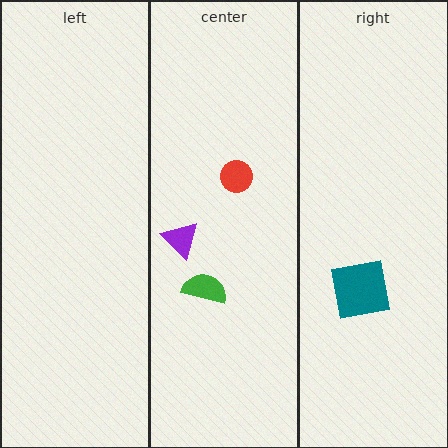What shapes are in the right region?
The teal square.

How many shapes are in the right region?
1.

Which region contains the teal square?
The right region.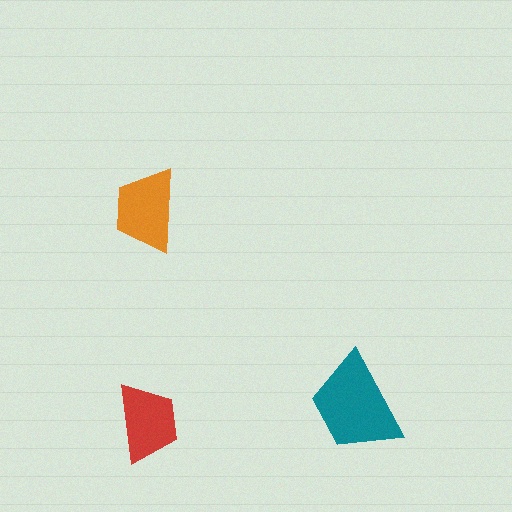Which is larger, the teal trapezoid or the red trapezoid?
The teal one.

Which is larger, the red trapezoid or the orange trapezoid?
The orange one.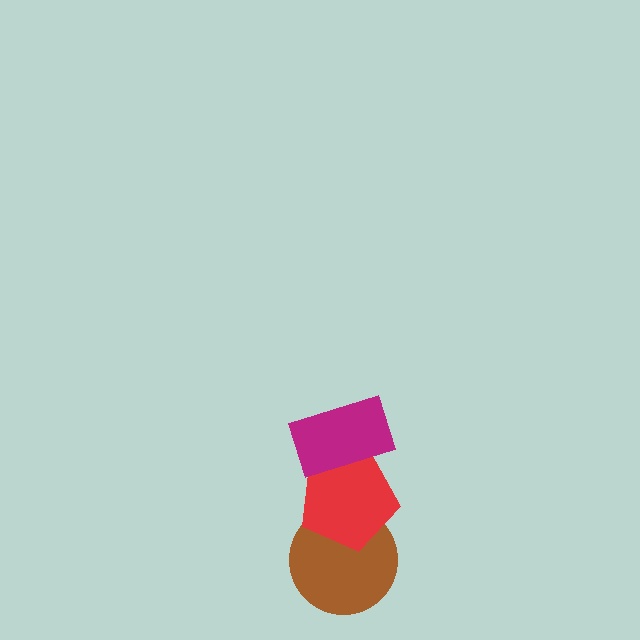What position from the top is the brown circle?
The brown circle is 3rd from the top.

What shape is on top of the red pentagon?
The magenta rectangle is on top of the red pentagon.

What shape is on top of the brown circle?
The red pentagon is on top of the brown circle.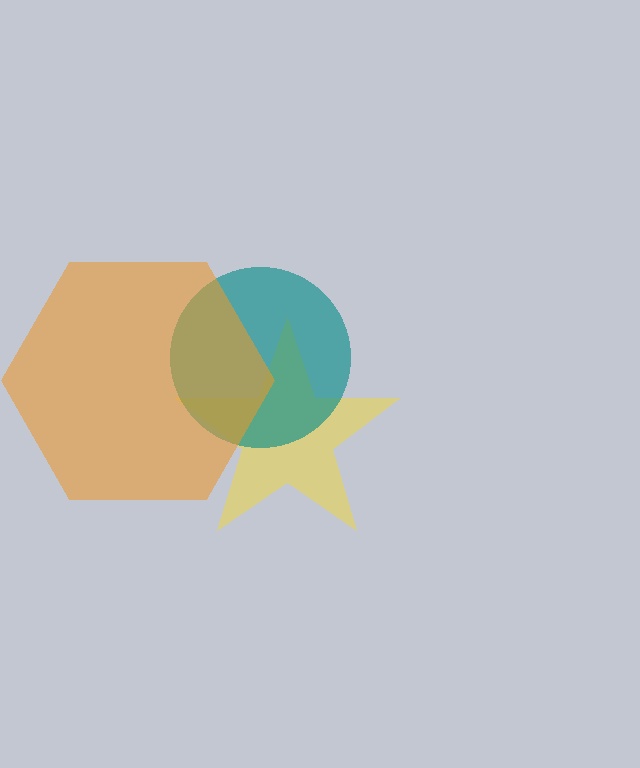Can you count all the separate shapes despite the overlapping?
Yes, there are 3 separate shapes.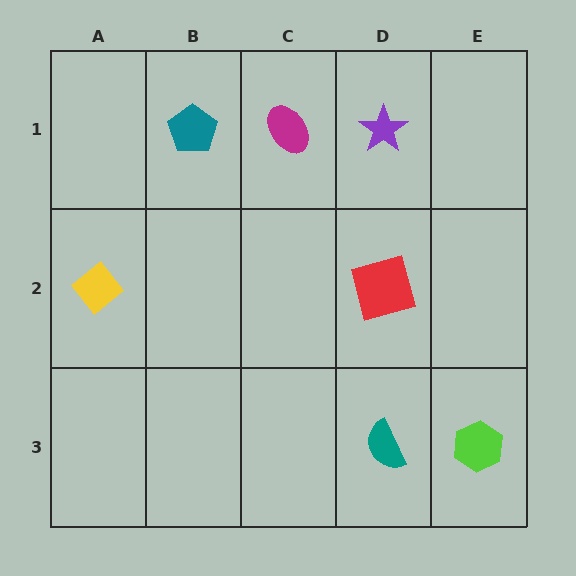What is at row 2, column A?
A yellow diamond.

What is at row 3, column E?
A lime hexagon.